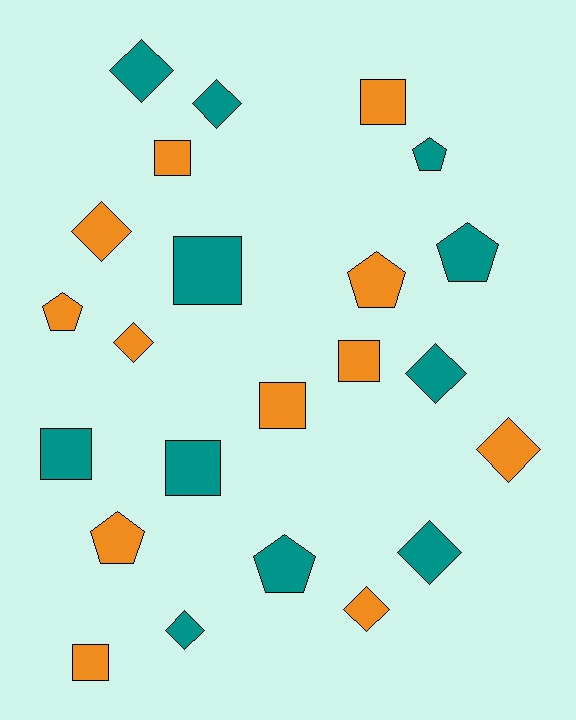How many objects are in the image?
There are 23 objects.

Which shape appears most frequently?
Diamond, with 9 objects.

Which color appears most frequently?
Orange, with 12 objects.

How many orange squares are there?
There are 5 orange squares.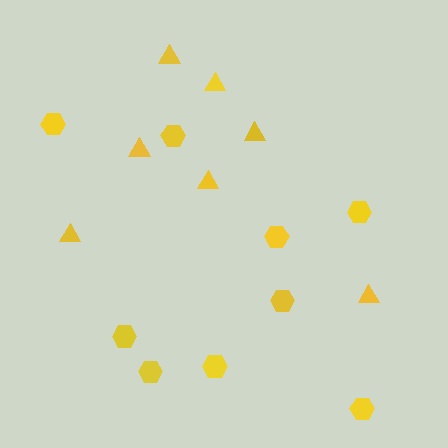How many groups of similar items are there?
There are 2 groups: one group of triangles (7) and one group of hexagons (9).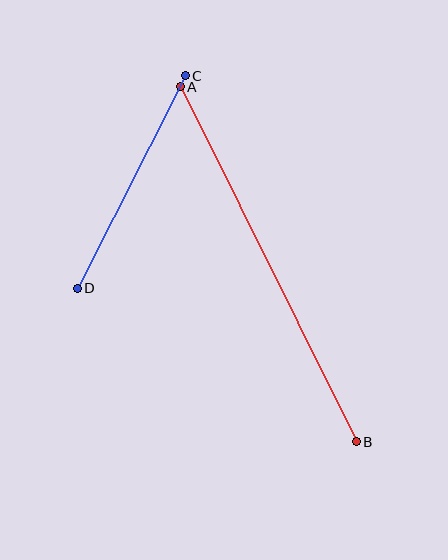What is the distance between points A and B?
The distance is approximately 396 pixels.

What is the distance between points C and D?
The distance is approximately 239 pixels.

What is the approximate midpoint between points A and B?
The midpoint is at approximately (268, 264) pixels.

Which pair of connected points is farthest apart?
Points A and B are farthest apart.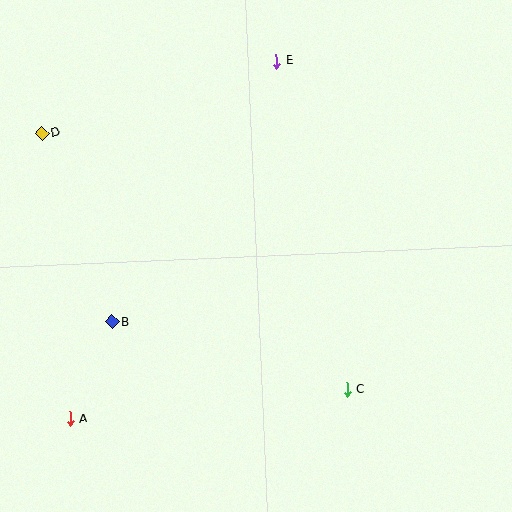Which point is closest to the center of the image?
Point B at (112, 322) is closest to the center.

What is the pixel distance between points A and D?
The distance between A and D is 287 pixels.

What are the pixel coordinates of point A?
Point A is at (70, 419).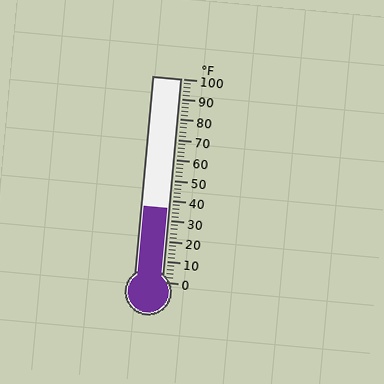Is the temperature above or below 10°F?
The temperature is above 10°F.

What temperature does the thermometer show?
The thermometer shows approximately 36°F.